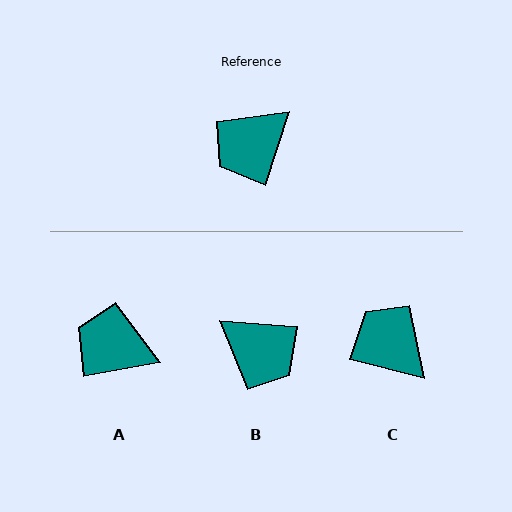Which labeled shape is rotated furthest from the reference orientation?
B, about 104 degrees away.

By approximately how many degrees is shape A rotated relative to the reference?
Approximately 61 degrees clockwise.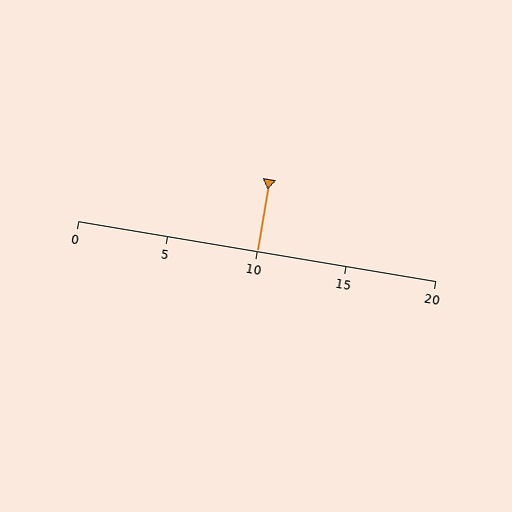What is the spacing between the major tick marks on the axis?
The major ticks are spaced 5 apart.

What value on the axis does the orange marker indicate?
The marker indicates approximately 10.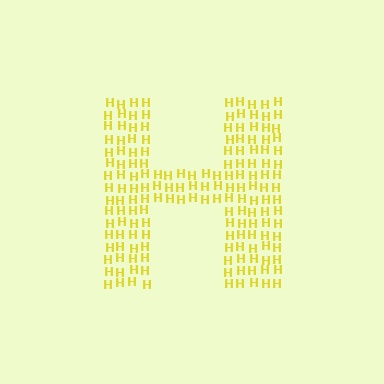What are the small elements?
The small elements are letter H's.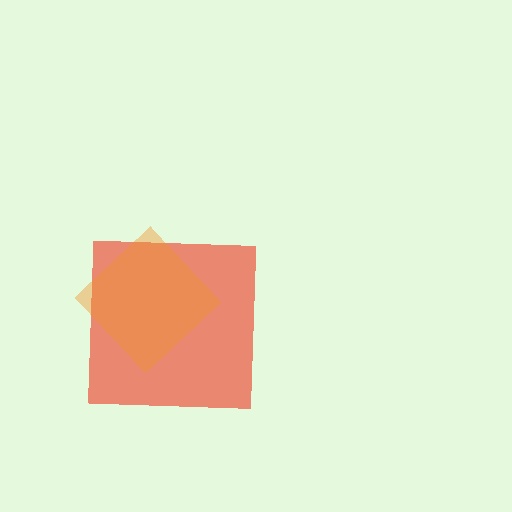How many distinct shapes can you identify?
There are 2 distinct shapes: a red square, an orange diamond.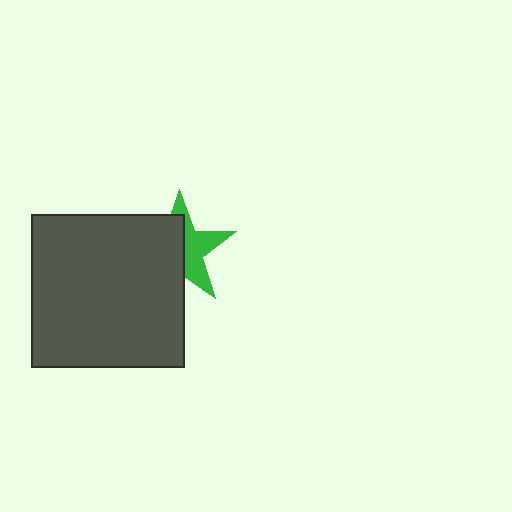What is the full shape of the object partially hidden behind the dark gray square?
The partially hidden object is a green star.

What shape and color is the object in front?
The object in front is a dark gray square.